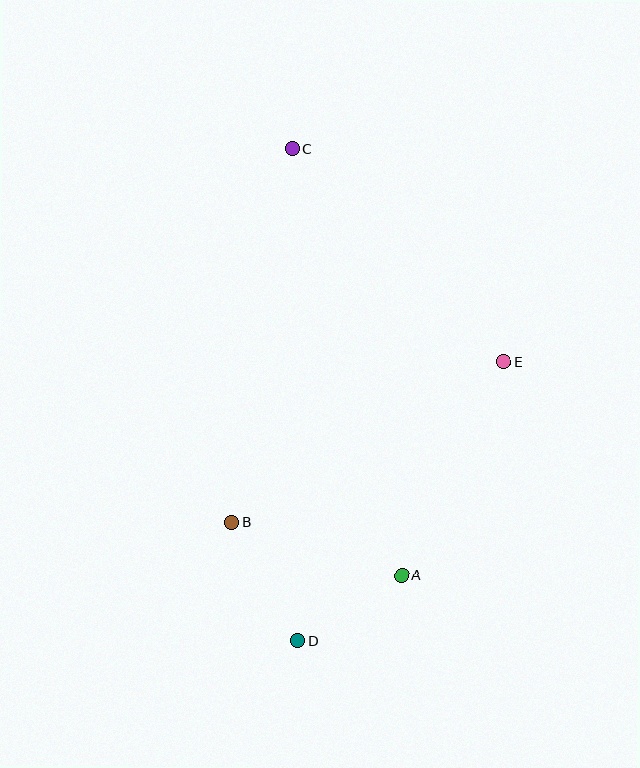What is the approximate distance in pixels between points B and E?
The distance between B and E is approximately 316 pixels.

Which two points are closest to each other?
Points A and D are closest to each other.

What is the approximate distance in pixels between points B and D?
The distance between B and D is approximately 135 pixels.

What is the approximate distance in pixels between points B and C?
The distance between B and C is approximately 379 pixels.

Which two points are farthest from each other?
Points C and D are farthest from each other.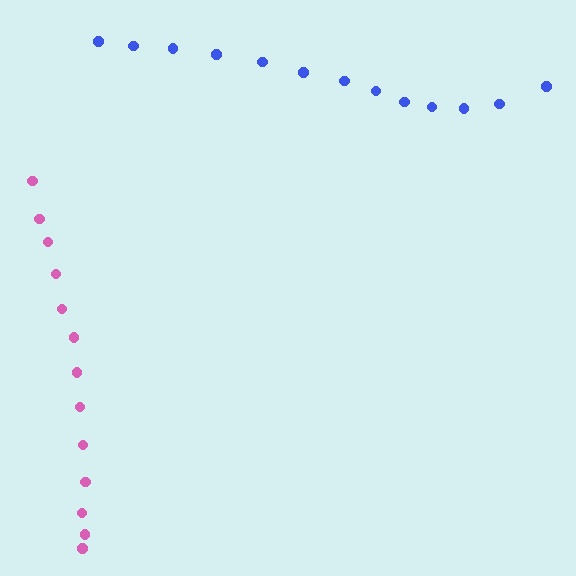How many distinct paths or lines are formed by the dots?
There are 2 distinct paths.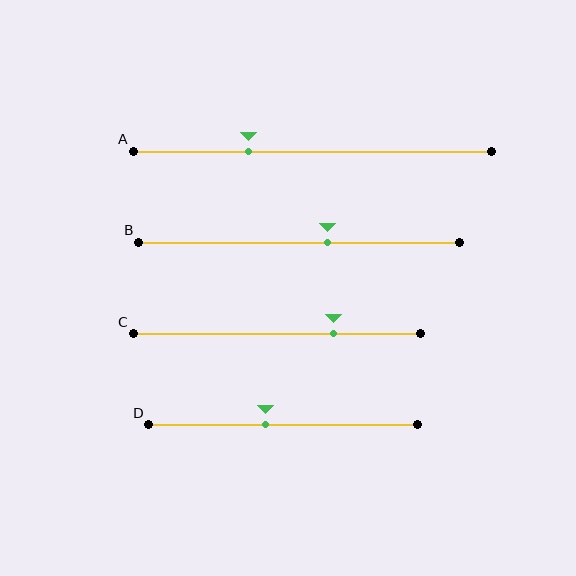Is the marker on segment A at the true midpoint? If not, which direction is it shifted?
No, the marker on segment A is shifted to the left by about 18% of the segment length.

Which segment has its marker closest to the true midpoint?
Segment D has its marker closest to the true midpoint.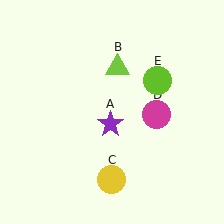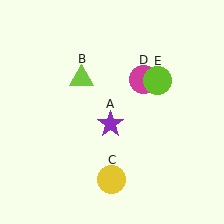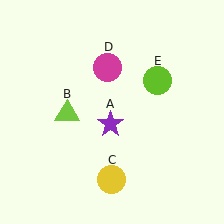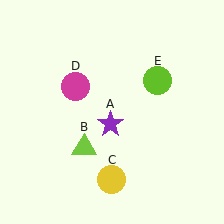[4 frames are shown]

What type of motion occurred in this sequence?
The lime triangle (object B), magenta circle (object D) rotated counterclockwise around the center of the scene.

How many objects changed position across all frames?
2 objects changed position: lime triangle (object B), magenta circle (object D).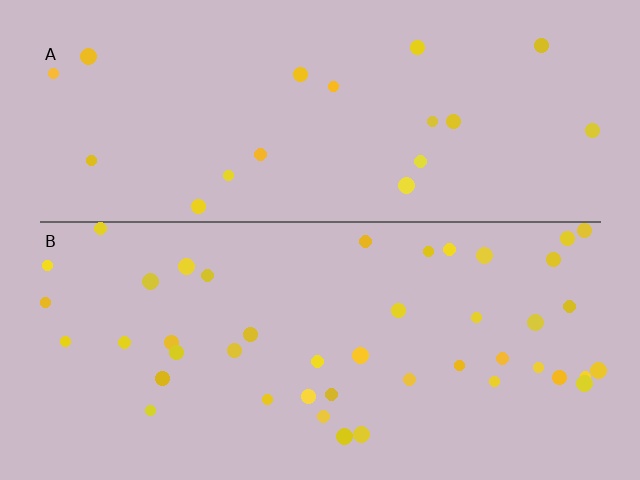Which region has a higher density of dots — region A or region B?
B (the bottom).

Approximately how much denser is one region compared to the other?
Approximately 2.4× — region B over region A.